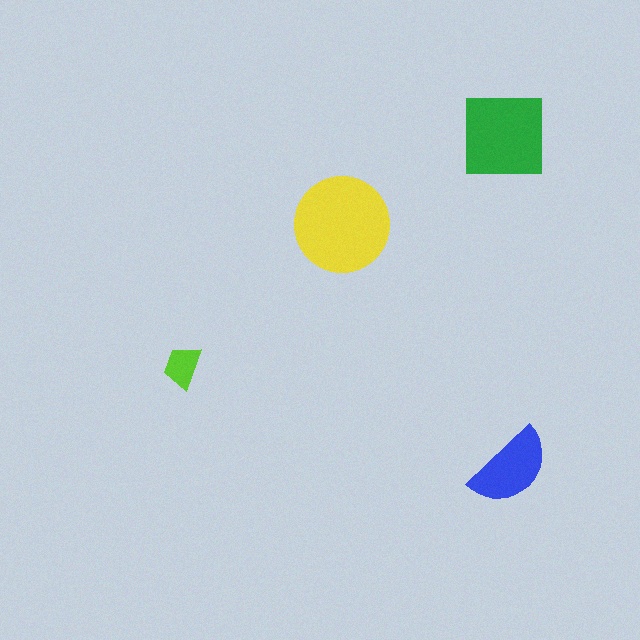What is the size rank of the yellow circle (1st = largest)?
1st.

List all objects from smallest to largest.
The lime trapezoid, the blue semicircle, the green square, the yellow circle.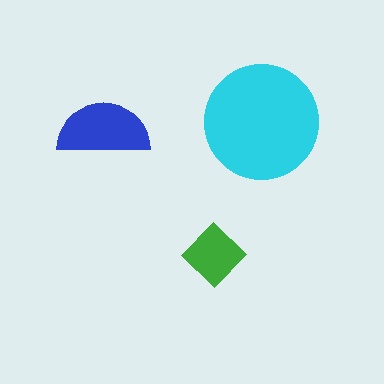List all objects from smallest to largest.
The green diamond, the blue semicircle, the cyan circle.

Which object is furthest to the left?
The blue semicircle is leftmost.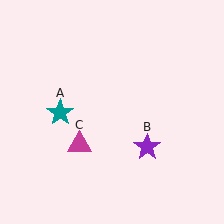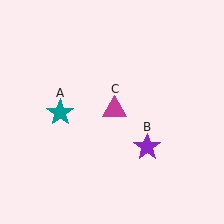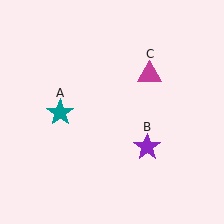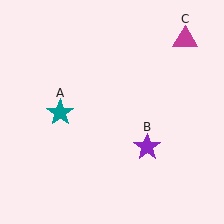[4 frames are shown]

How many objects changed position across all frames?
1 object changed position: magenta triangle (object C).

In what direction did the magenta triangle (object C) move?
The magenta triangle (object C) moved up and to the right.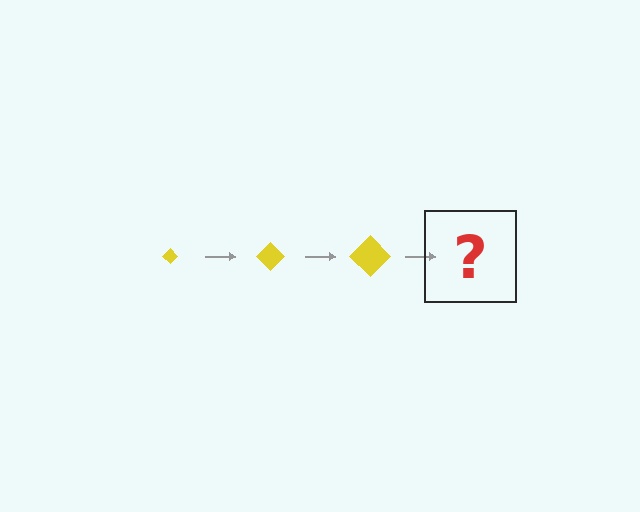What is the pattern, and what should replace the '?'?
The pattern is that the diamond gets progressively larger each step. The '?' should be a yellow diamond, larger than the previous one.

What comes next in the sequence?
The next element should be a yellow diamond, larger than the previous one.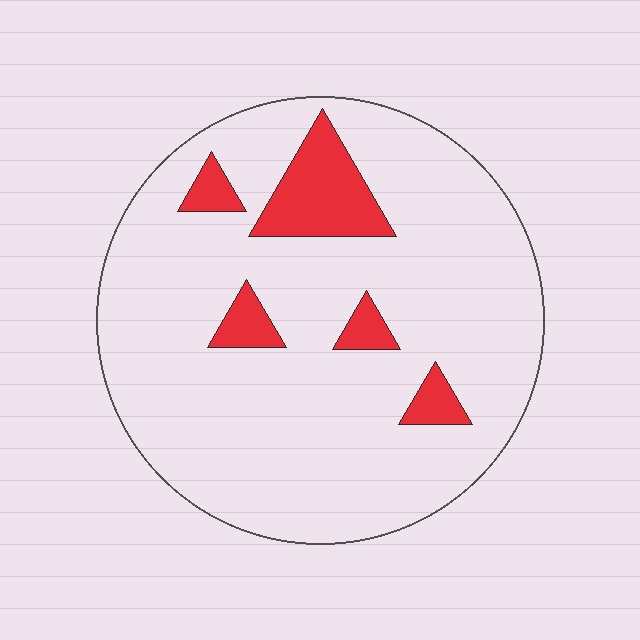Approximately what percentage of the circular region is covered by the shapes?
Approximately 10%.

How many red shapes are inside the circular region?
5.